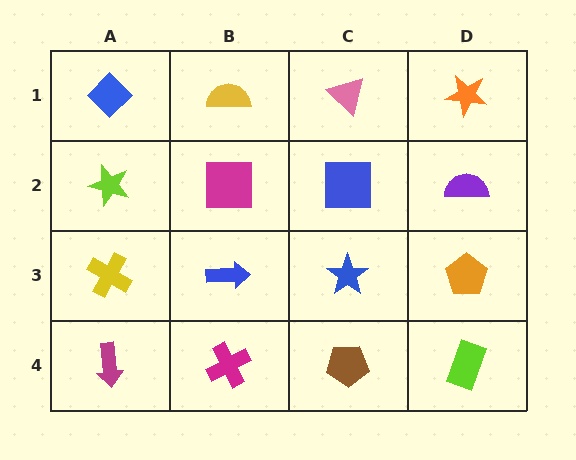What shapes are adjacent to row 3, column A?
A lime star (row 2, column A), a magenta arrow (row 4, column A), a blue arrow (row 3, column B).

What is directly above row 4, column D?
An orange pentagon.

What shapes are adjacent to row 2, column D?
An orange star (row 1, column D), an orange pentagon (row 3, column D), a blue square (row 2, column C).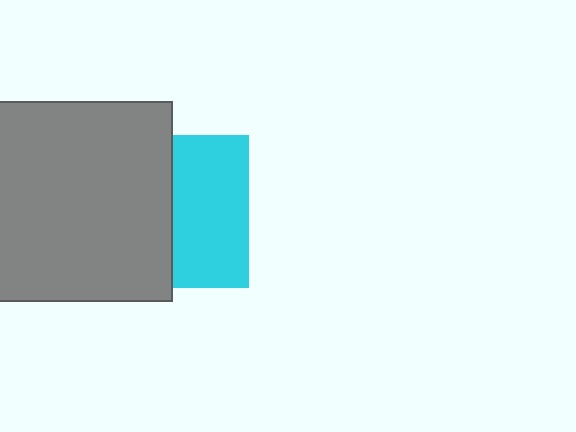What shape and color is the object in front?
The object in front is a gray rectangle.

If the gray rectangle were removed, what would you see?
You would see the complete cyan square.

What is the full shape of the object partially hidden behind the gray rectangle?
The partially hidden object is a cyan square.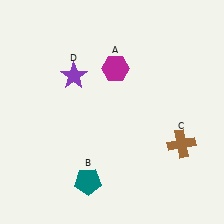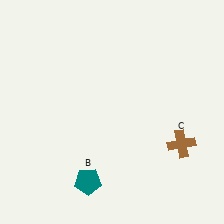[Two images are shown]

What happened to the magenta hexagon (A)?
The magenta hexagon (A) was removed in Image 2. It was in the top-right area of Image 1.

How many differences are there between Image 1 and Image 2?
There are 2 differences between the two images.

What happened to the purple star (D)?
The purple star (D) was removed in Image 2. It was in the top-left area of Image 1.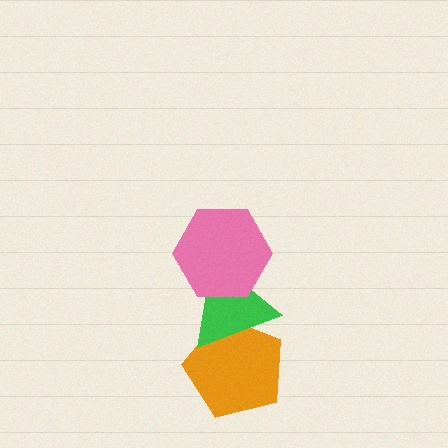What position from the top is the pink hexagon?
The pink hexagon is 1st from the top.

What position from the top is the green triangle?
The green triangle is 2nd from the top.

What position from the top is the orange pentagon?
The orange pentagon is 3rd from the top.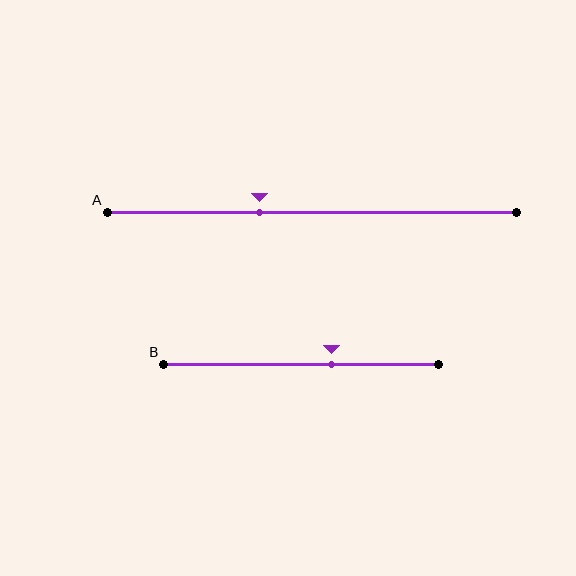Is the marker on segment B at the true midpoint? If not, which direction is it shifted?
No, the marker on segment B is shifted to the right by about 11% of the segment length.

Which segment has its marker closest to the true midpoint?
Segment B has its marker closest to the true midpoint.